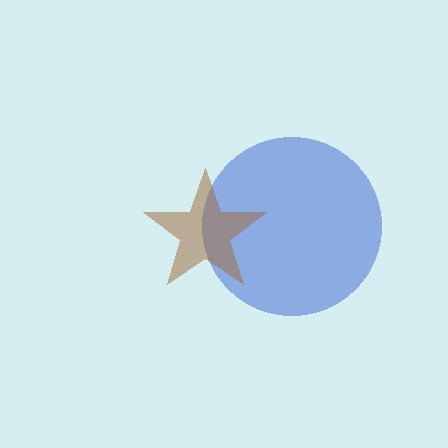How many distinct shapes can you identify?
There are 2 distinct shapes: a blue circle, a brown star.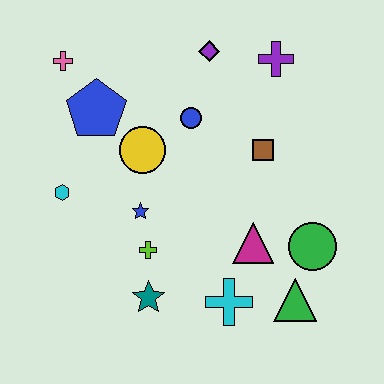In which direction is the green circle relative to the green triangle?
The green circle is above the green triangle.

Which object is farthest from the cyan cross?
The pink cross is farthest from the cyan cross.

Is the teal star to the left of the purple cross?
Yes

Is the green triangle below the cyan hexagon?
Yes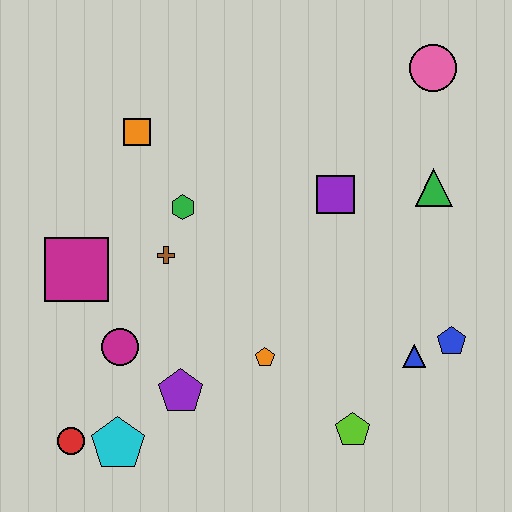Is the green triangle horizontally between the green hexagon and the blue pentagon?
Yes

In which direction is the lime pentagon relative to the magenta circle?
The lime pentagon is to the right of the magenta circle.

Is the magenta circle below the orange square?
Yes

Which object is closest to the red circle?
The cyan pentagon is closest to the red circle.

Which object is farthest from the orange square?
The blue pentagon is farthest from the orange square.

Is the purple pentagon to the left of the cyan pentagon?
No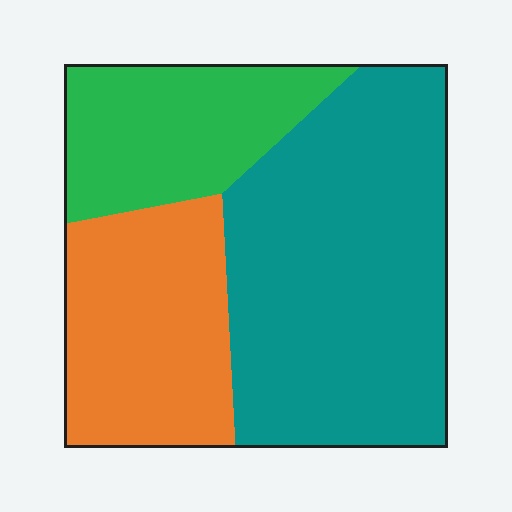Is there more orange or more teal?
Teal.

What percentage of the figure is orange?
Orange covers around 25% of the figure.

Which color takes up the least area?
Green, at roughly 20%.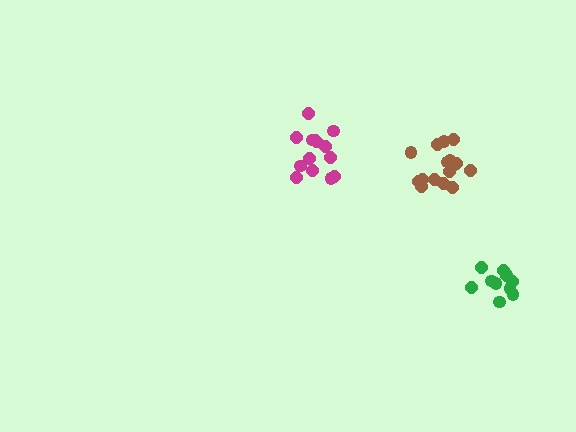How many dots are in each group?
Group 1: 14 dots, Group 2: 11 dots, Group 3: 17 dots (42 total).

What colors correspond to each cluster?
The clusters are colored: magenta, green, brown.